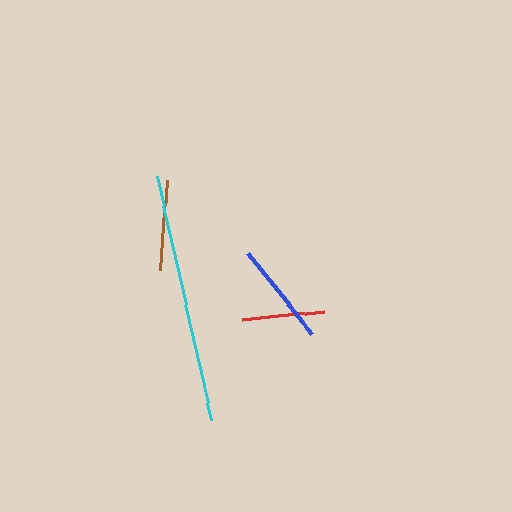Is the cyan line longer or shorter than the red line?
The cyan line is longer than the red line.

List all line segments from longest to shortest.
From longest to shortest: cyan, blue, brown, red.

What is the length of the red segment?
The red segment is approximately 83 pixels long.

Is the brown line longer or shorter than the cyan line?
The cyan line is longer than the brown line.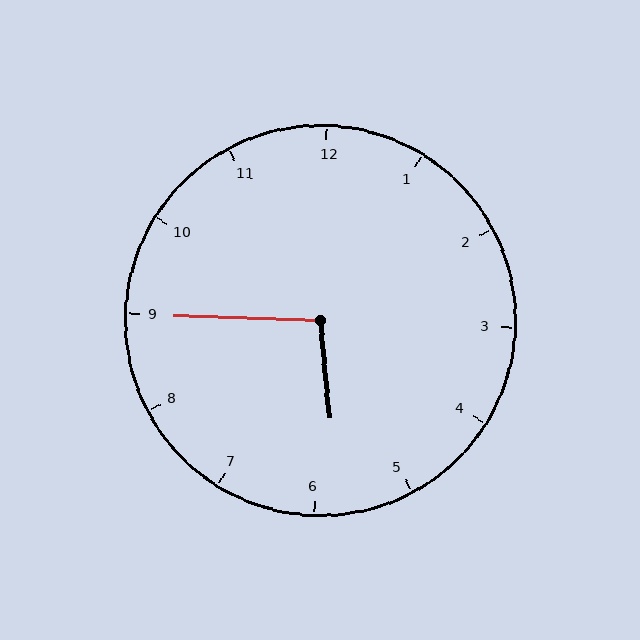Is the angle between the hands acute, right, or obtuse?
It is obtuse.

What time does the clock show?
5:45.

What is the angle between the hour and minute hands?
Approximately 98 degrees.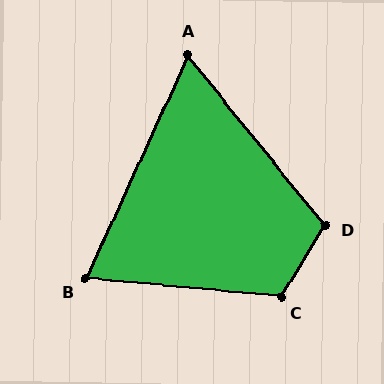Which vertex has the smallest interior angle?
A, at approximately 63 degrees.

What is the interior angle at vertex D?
Approximately 109 degrees (obtuse).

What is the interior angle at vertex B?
Approximately 71 degrees (acute).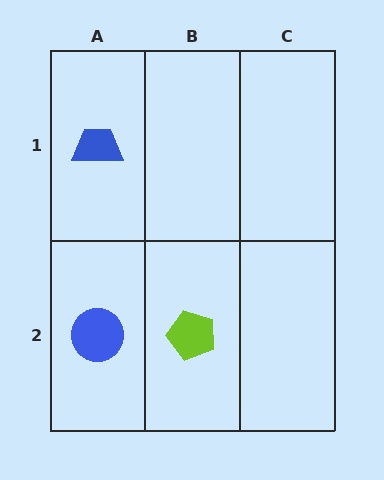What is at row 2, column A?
A blue circle.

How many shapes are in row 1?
1 shape.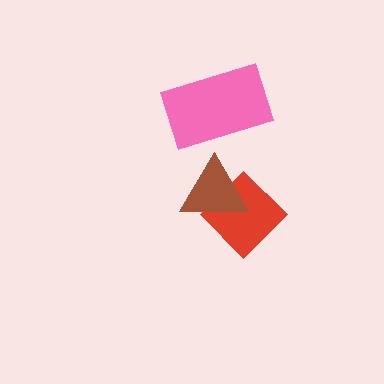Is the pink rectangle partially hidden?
No, no other shape covers it.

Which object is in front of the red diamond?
The brown triangle is in front of the red diamond.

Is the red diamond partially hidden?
Yes, it is partially covered by another shape.